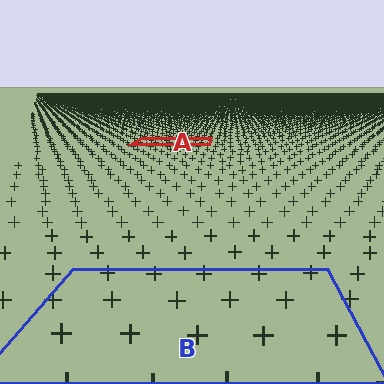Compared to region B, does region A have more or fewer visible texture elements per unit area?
Region A has more texture elements per unit area — they are packed more densely because it is farther away.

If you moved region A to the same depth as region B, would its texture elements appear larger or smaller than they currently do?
They would appear larger. At a closer depth, the same texture elements are projected at a bigger on-screen size.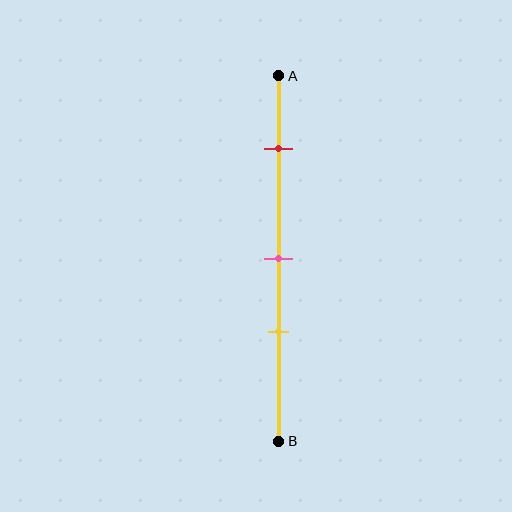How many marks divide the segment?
There are 3 marks dividing the segment.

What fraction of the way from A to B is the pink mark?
The pink mark is approximately 50% (0.5) of the way from A to B.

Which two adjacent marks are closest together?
The pink and yellow marks are the closest adjacent pair.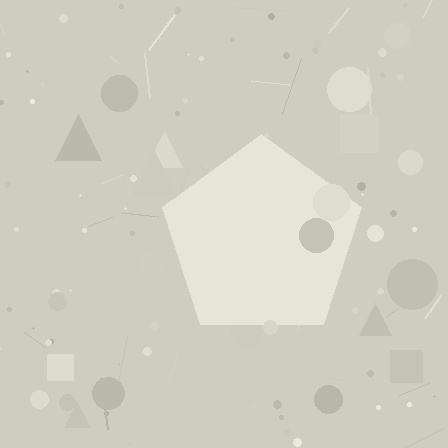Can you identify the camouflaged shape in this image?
The camouflaged shape is a pentagon.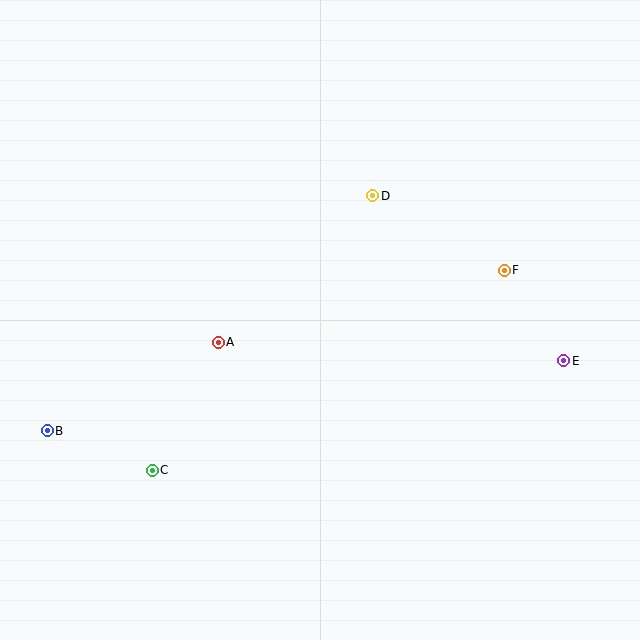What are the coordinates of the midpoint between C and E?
The midpoint between C and E is at (358, 416).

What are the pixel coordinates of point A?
Point A is at (218, 342).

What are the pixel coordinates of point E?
Point E is at (564, 361).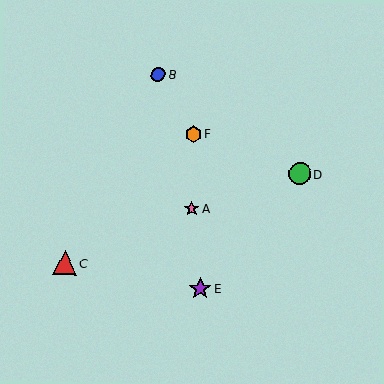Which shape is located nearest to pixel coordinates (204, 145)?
The orange hexagon (labeled F) at (193, 134) is nearest to that location.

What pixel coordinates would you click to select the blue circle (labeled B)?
Click at (158, 75) to select the blue circle B.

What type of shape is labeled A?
Shape A is a pink star.